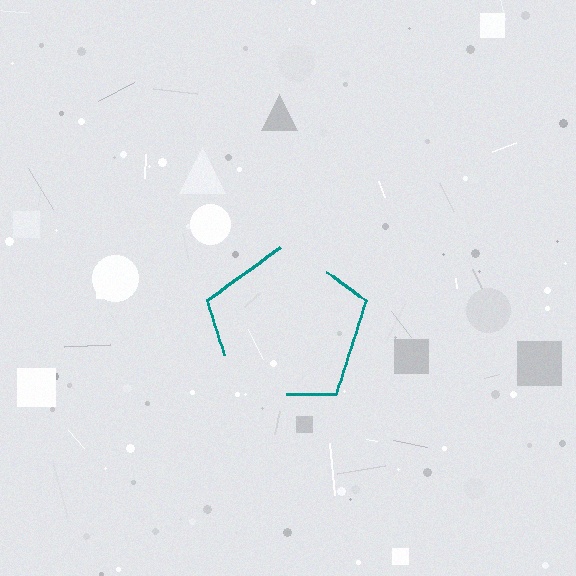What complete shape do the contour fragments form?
The contour fragments form a pentagon.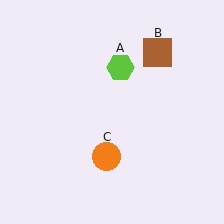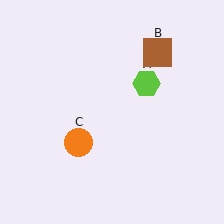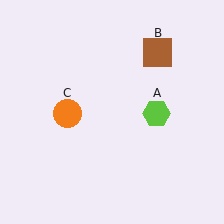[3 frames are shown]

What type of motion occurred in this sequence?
The lime hexagon (object A), orange circle (object C) rotated clockwise around the center of the scene.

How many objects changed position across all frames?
2 objects changed position: lime hexagon (object A), orange circle (object C).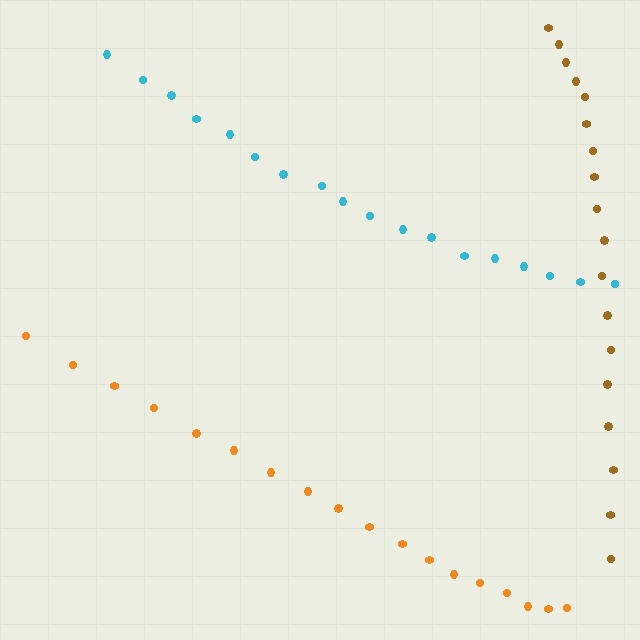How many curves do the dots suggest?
There are 3 distinct paths.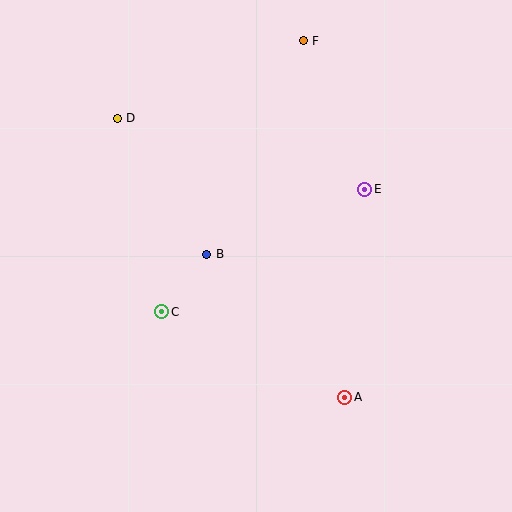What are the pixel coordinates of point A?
Point A is at (345, 397).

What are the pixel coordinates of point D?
Point D is at (117, 118).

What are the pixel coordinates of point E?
Point E is at (365, 189).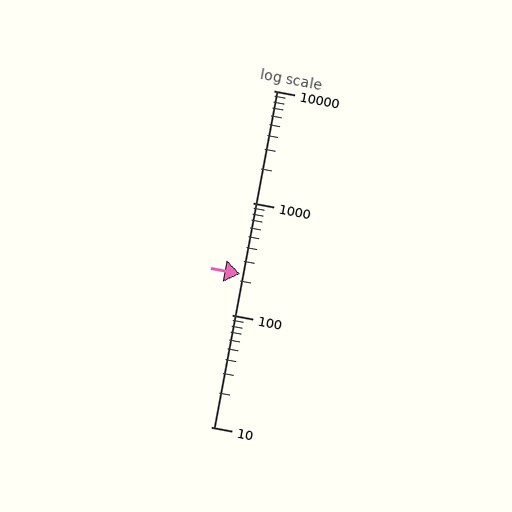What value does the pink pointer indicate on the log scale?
The pointer indicates approximately 230.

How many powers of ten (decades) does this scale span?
The scale spans 3 decades, from 10 to 10000.